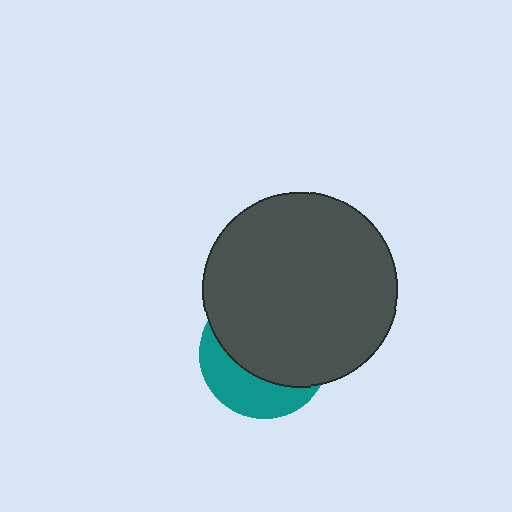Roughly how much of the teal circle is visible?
A small part of it is visible (roughly 34%).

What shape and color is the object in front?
The object in front is a dark gray circle.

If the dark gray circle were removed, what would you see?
You would see the complete teal circle.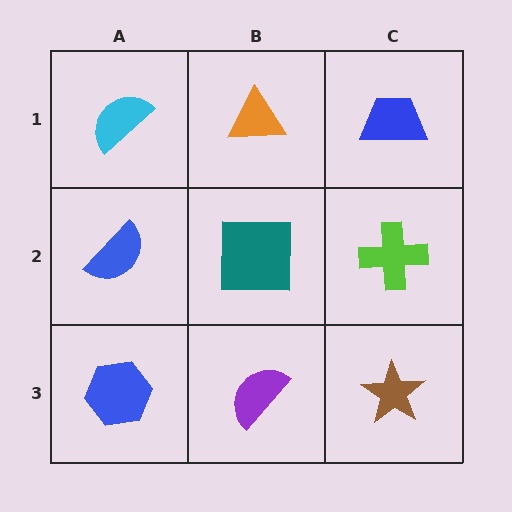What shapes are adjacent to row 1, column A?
A blue semicircle (row 2, column A), an orange triangle (row 1, column B).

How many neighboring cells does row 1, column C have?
2.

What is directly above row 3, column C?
A lime cross.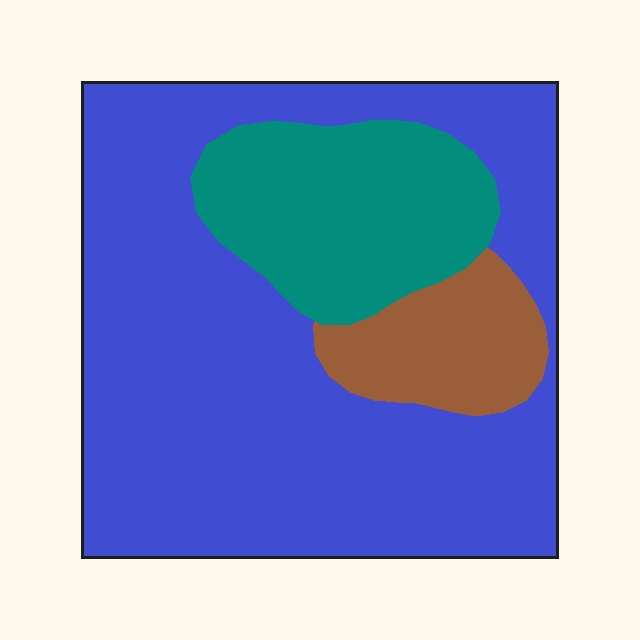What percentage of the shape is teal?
Teal takes up about one fifth (1/5) of the shape.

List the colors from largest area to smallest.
From largest to smallest: blue, teal, brown.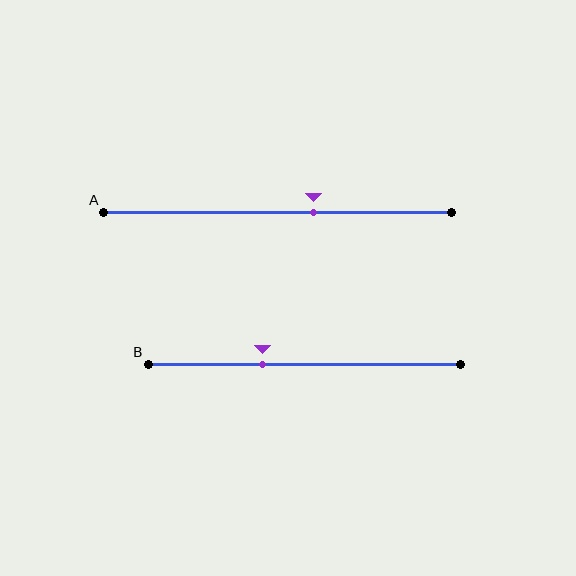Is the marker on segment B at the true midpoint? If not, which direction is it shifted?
No, the marker on segment B is shifted to the left by about 13% of the segment length.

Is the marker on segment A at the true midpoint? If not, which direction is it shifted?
No, the marker on segment A is shifted to the right by about 10% of the segment length.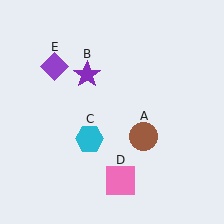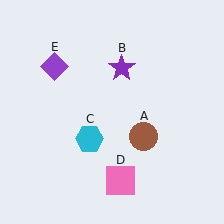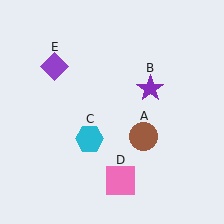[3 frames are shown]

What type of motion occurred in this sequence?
The purple star (object B) rotated clockwise around the center of the scene.